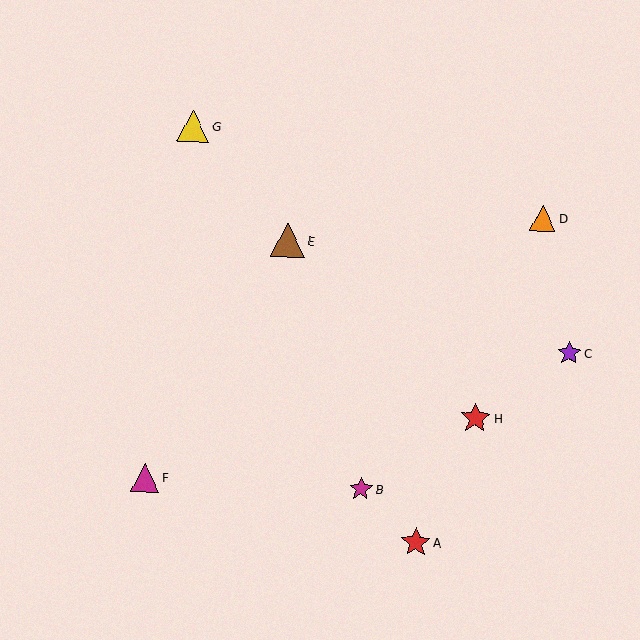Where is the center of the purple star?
The center of the purple star is at (569, 353).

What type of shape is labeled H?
Shape H is a red star.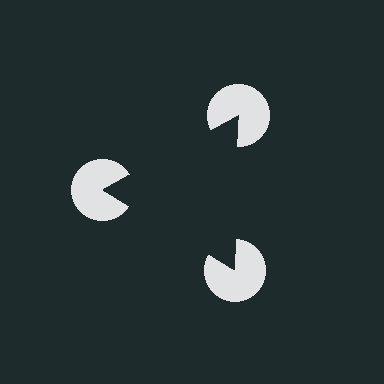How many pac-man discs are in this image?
There are 3 — one at each vertex of the illusory triangle.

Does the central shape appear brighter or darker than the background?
It typically appears slightly darker than the background, even though no actual brightness change is drawn.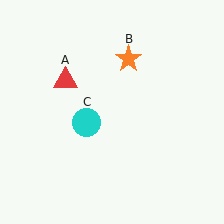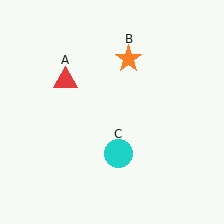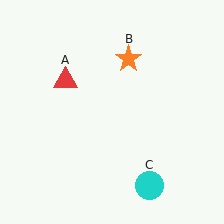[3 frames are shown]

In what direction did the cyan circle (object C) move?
The cyan circle (object C) moved down and to the right.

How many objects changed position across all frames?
1 object changed position: cyan circle (object C).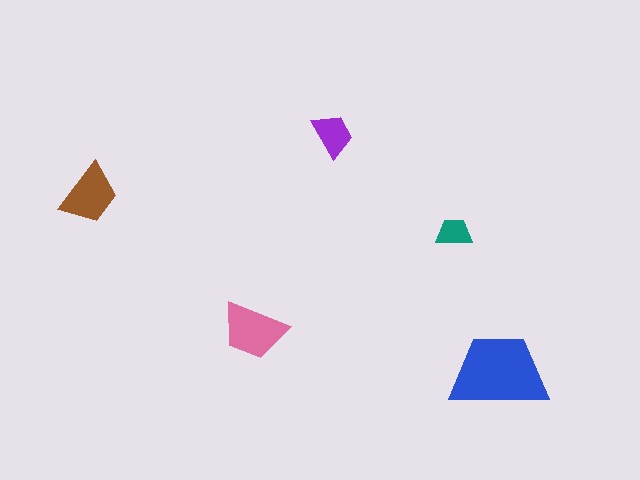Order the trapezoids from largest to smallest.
the blue one, the pink one, the brown one, the purple one, the teal one.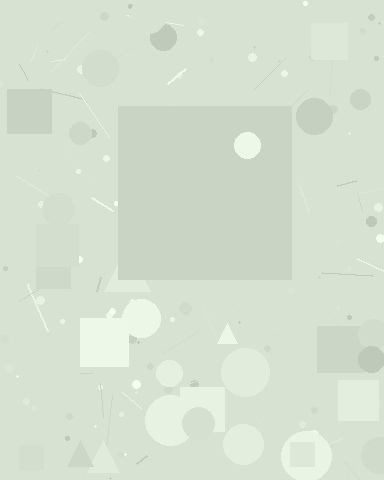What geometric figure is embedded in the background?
A square is embedded in the background.